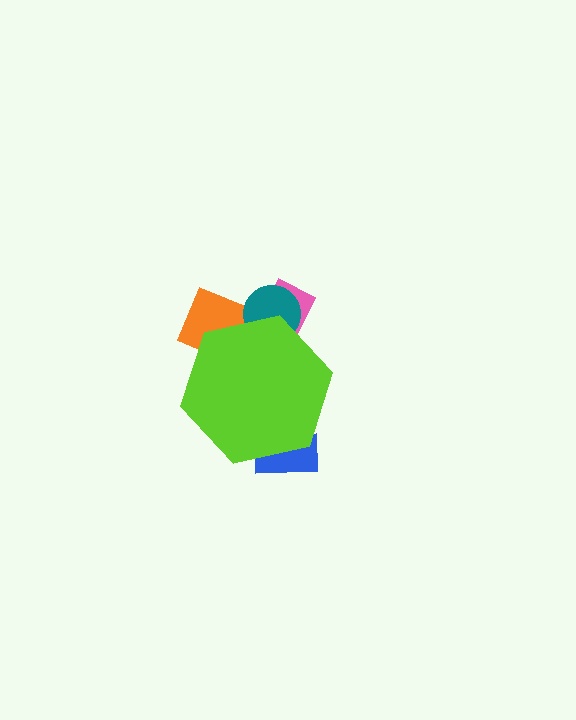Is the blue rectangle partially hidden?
Yes, the blue rectangle is partially hidden behind the lime hexagon.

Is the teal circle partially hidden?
Yes, the teal circle is partially hidden behind the lime hexagon.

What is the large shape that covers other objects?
A lime hexagon.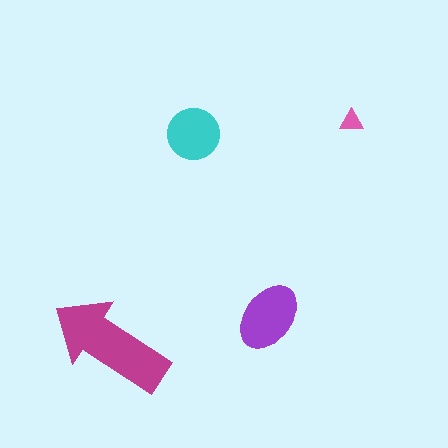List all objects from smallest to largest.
The pink triangle, the cyan circle, the purple ellipse, the magenta arrow.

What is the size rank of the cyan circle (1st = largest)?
3rd.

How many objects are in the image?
There are 4 objects in the image.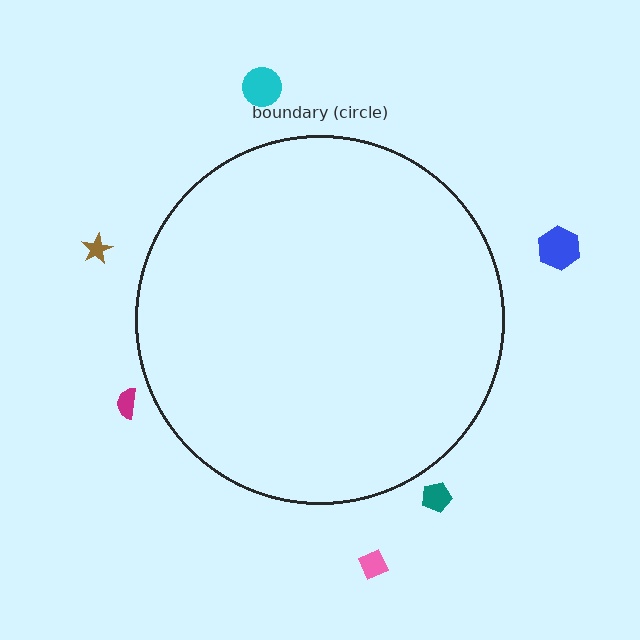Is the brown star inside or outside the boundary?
Outside.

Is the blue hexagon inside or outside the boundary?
Outside.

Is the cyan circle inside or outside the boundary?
Outside.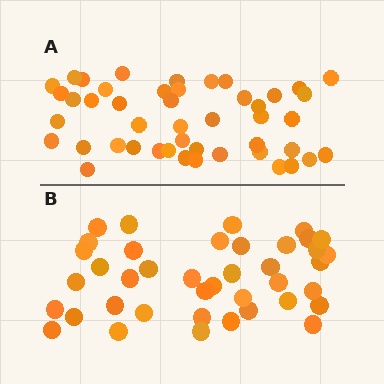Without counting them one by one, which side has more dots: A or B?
Region A (the top region) has more dots.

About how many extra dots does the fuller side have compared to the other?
Region A has about 6 more dots than region B.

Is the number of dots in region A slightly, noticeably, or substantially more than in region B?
Region A has only slightly more — the two regions are fairly close. The ratio is roughly 1.1 to 1.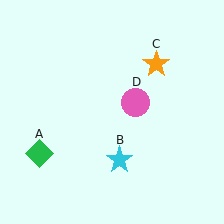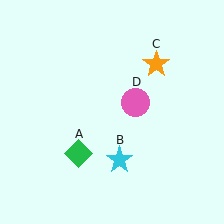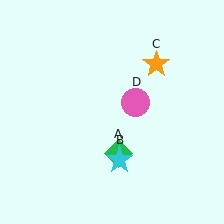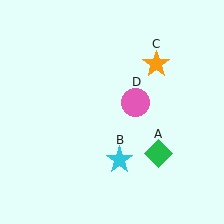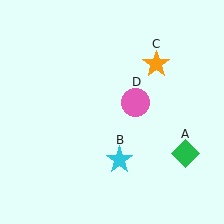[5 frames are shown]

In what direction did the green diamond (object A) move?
The green diamond (object A) moved right.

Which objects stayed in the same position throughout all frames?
Cyan star (object B) and orange star (object C) and pink circle (object D) remained stationary.